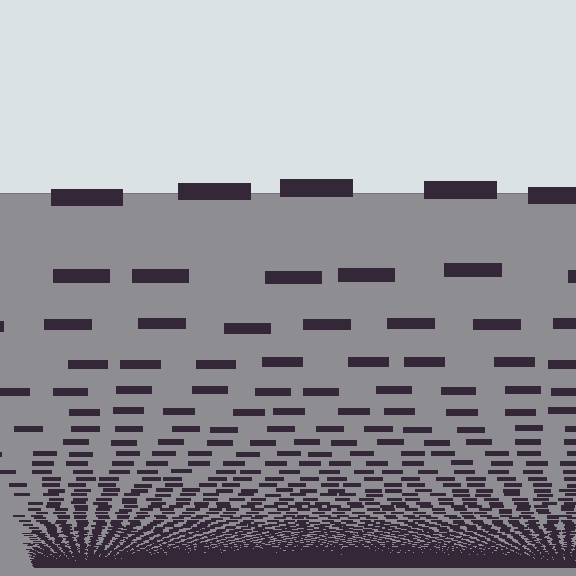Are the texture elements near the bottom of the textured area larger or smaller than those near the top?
Smaller. The gradient is inverted — elements near the bottom are smaller and denser.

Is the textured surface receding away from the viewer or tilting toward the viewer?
The surface appears to tilt toward the viewer. Texture elements get larger and sparser toward the top.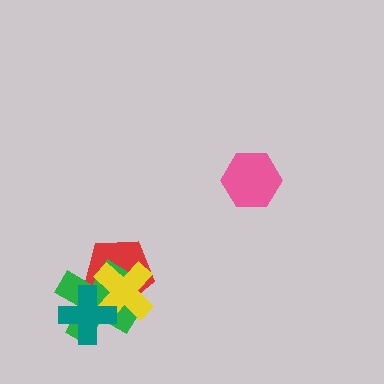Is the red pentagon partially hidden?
Yes, it is partially covered by another shape.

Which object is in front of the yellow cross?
The teal cross is in front of the yellow cross.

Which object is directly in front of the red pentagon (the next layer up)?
The green cross is directly in front of the red pentagon.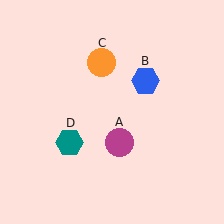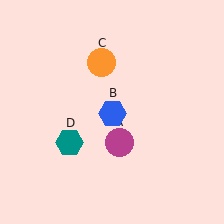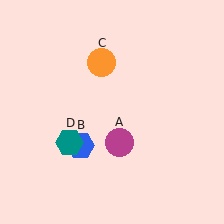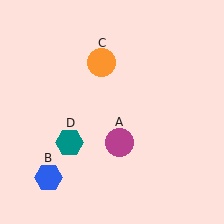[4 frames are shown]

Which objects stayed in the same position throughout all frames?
Magenta circle (object A) and orange circle (object C) and teal hexagon (object D) remained stationary.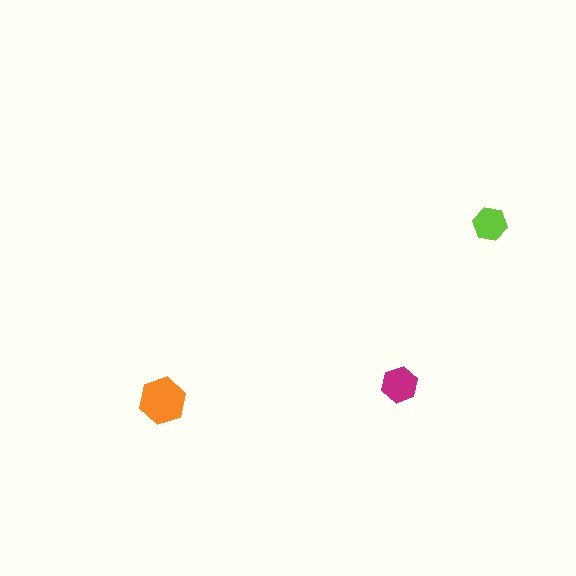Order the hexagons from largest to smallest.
the orange one, the magenta one, the lime one.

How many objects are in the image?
There are 3 objects in the image.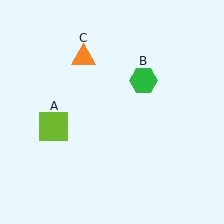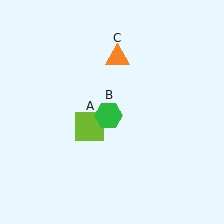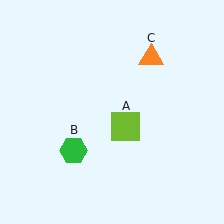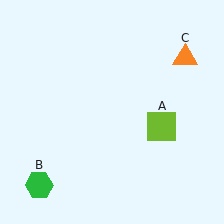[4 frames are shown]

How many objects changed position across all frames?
3 objects changed position: lime square (object A), green hexagon (object B), orange triangle (object C).